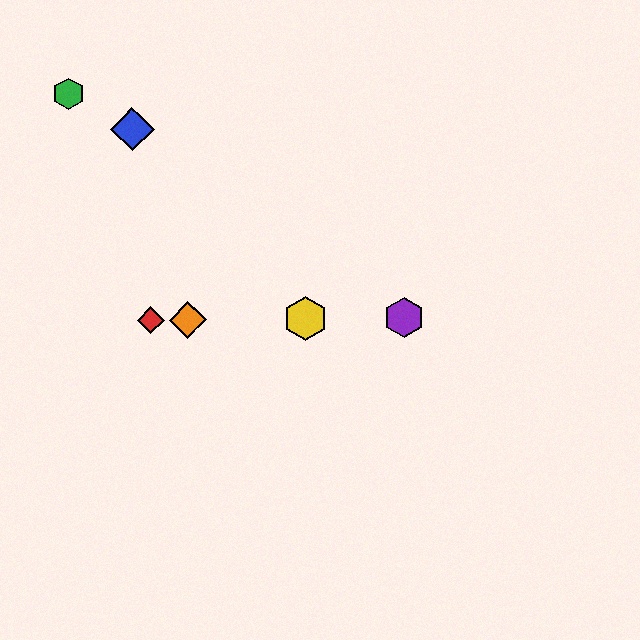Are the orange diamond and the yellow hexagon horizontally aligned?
Yes, both are at y≈320.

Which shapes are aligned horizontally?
The red diamond, the yellow hexagon, the purple hexagon, the orange diamond are aligned horizontally.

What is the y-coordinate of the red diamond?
The red diamond is at y≈320.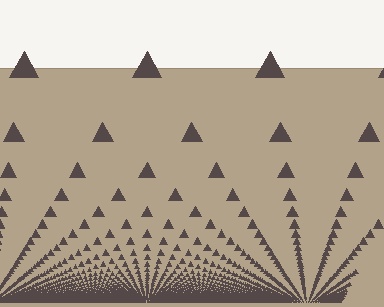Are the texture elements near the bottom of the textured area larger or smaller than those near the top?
Smaller. The gradient is inverted — elements near the bottom are smaller and denser.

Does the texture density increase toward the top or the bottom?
Density increases toward the bottom.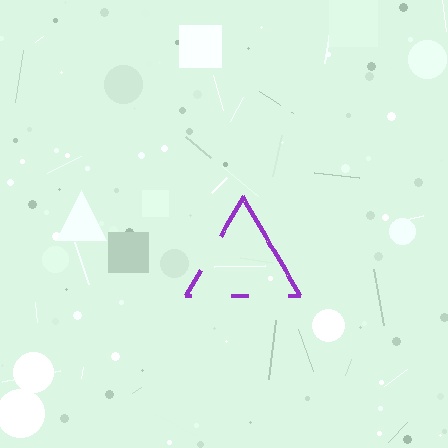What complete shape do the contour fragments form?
The contour fragments form a triangle.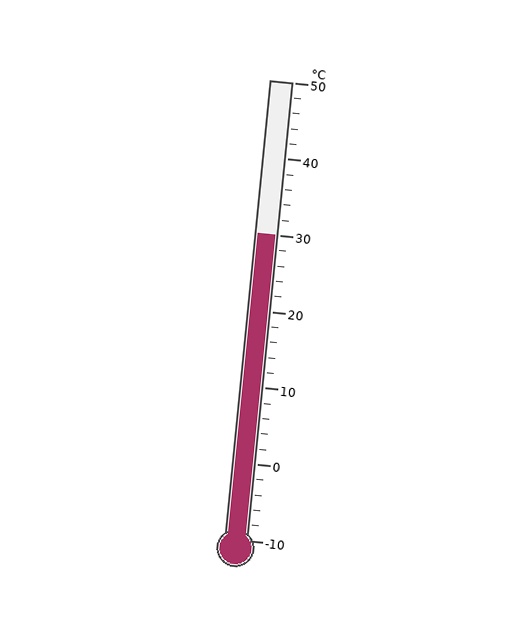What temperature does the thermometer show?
The thermometer shows approximately 30°C.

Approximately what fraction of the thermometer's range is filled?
The thermometer is filled to approximately 65% of its range.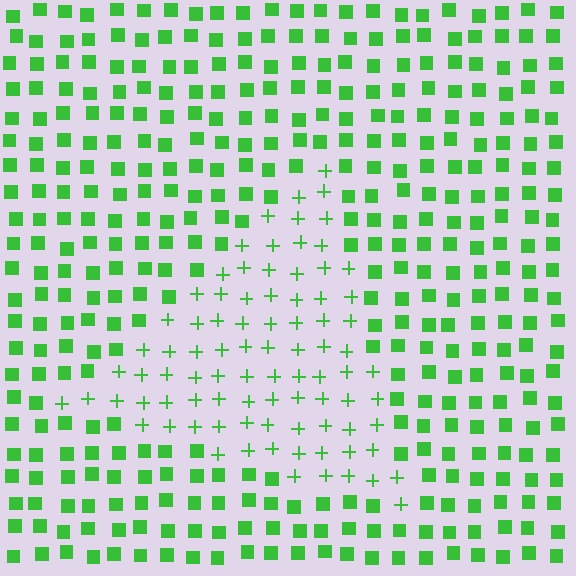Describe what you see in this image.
The image is filled with small green elements arranged in a uniform grid. A triangle-shaped region contains plus signs, while the surrounding area contains squares. The boundary is defined purely by the change in element shape.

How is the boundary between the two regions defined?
The boundary is defined by a change in element shape: plus signs inside vs. squares outside. All elements share the same color and spacing.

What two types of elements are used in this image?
The image uses plus signs inside the triangle region and squares outside it.